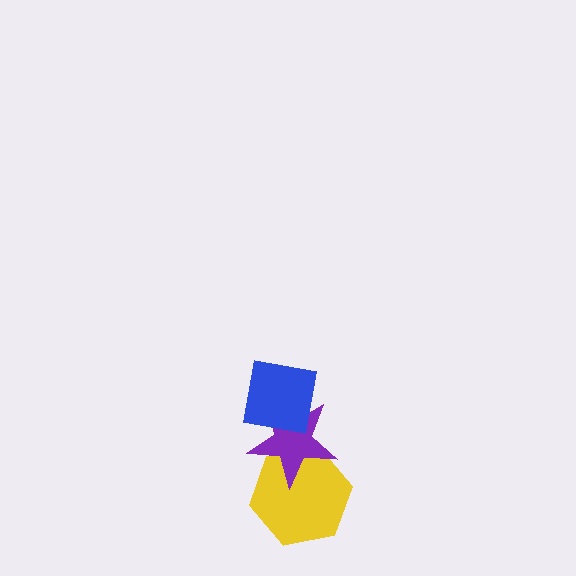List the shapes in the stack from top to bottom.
From top to bottom: the blue square, the purple star, the yellow hexagon.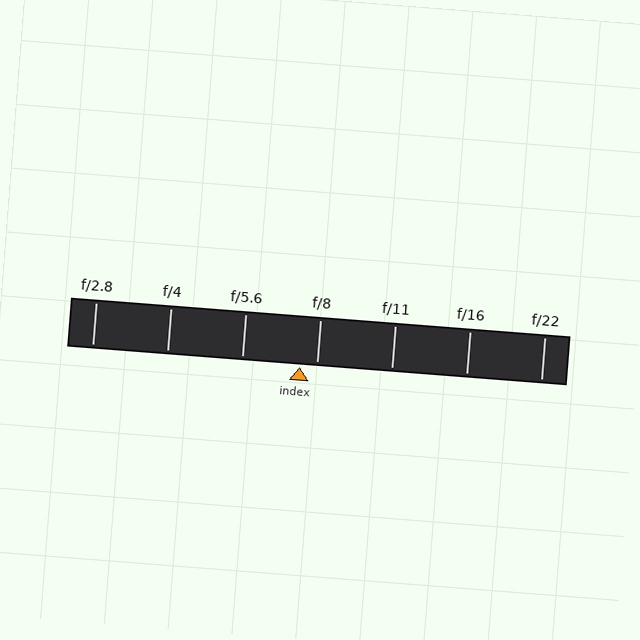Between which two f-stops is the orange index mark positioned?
The index mark is between f/5.6 and f/8.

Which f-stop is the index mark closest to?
The index mark is closest to f/8.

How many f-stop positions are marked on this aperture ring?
There are 7 f-stop positions marked.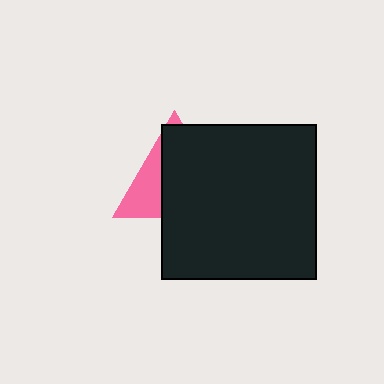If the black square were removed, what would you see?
You would see the complete pink triangle.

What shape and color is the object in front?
The object in front is a black square.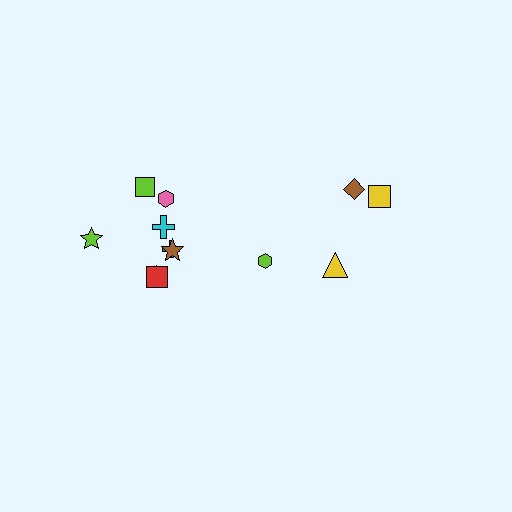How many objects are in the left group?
There are 8 objects.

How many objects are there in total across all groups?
There are 12 objects.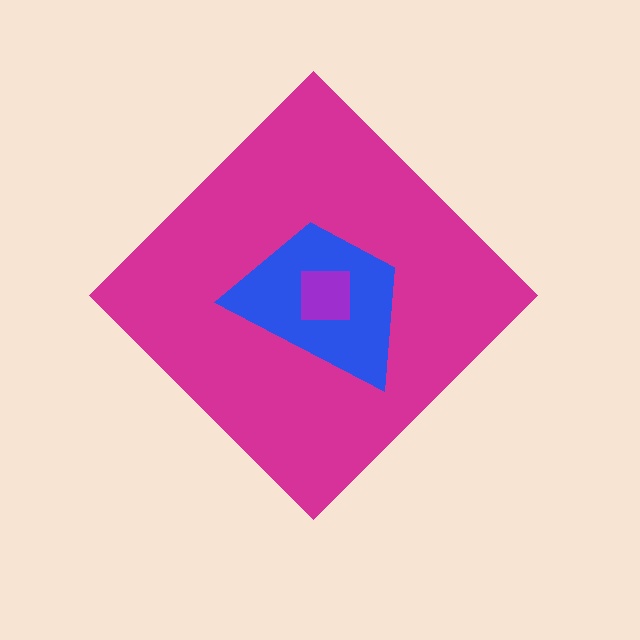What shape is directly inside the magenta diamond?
The blue trapezoid.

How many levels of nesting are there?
3.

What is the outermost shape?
The magenta diamond.